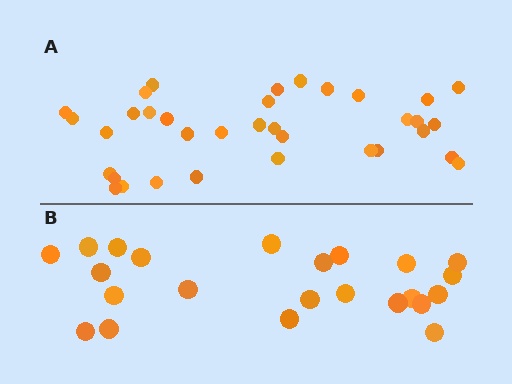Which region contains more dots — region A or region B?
Region A (the top region) has more dots.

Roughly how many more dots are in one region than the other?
Region A has roughly 12 or so more dots than region B.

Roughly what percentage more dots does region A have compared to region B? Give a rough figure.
About 50% more.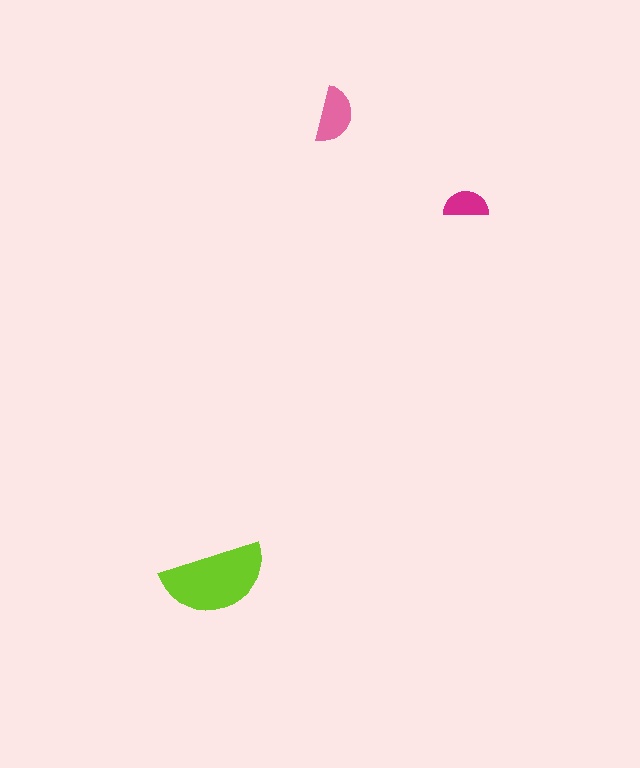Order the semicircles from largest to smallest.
the lime one, the pink one, the magenta one.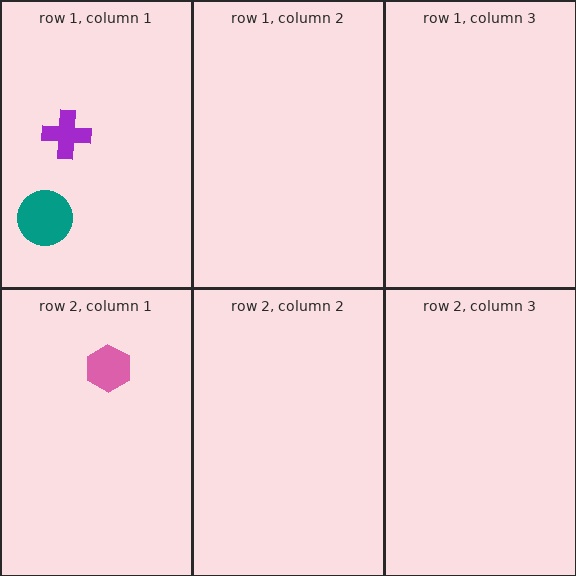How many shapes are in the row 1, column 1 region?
2.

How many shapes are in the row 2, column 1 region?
1.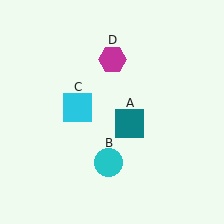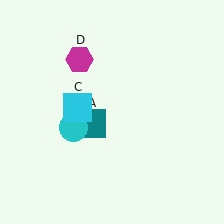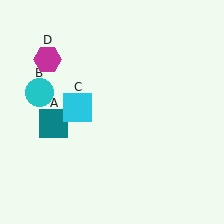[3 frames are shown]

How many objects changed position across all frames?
3 objects changed position: teal square (object A), cyan circle (object B), magenta hexagon (object D).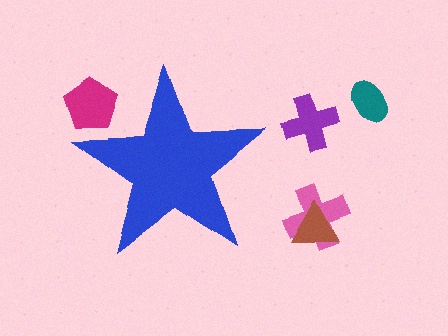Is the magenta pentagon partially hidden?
Yes, the magenta pentagon is partially hidden behind the blue star.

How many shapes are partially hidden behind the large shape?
1 shape is partially hidden.